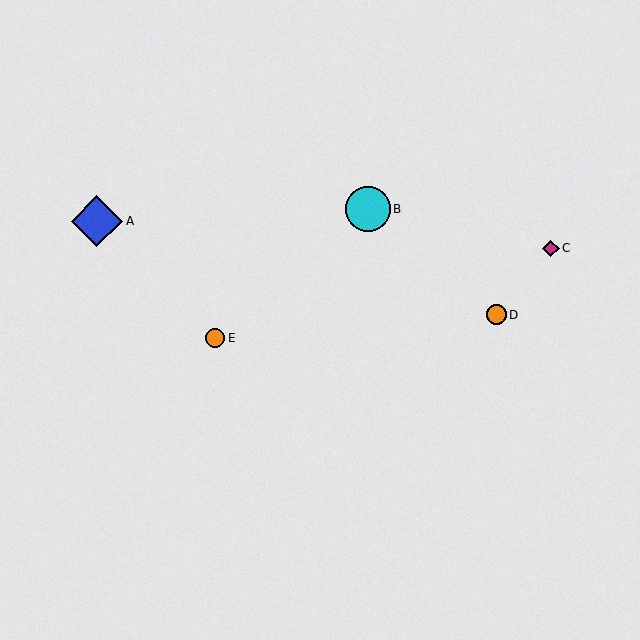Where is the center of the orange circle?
The center of the orange circle is at (496, 315).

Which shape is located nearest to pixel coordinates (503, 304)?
The orange circle (labeled D) at (496, 315) is nearest to that location.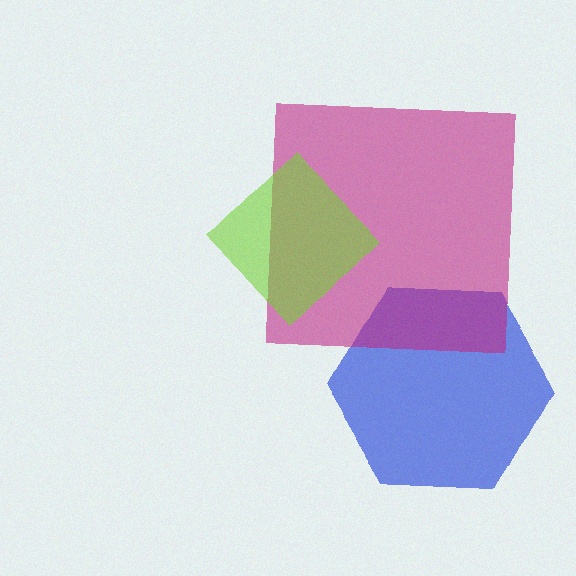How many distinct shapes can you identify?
There are 3 distinct shapes: a blue hexagon, a magenta square, a lime diamond.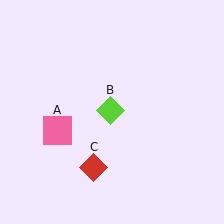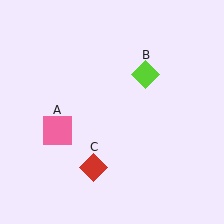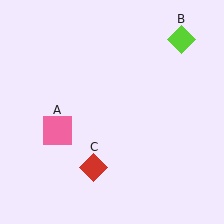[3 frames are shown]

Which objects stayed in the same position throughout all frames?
Pink square (object A) and red diamond (object C) remained stationary.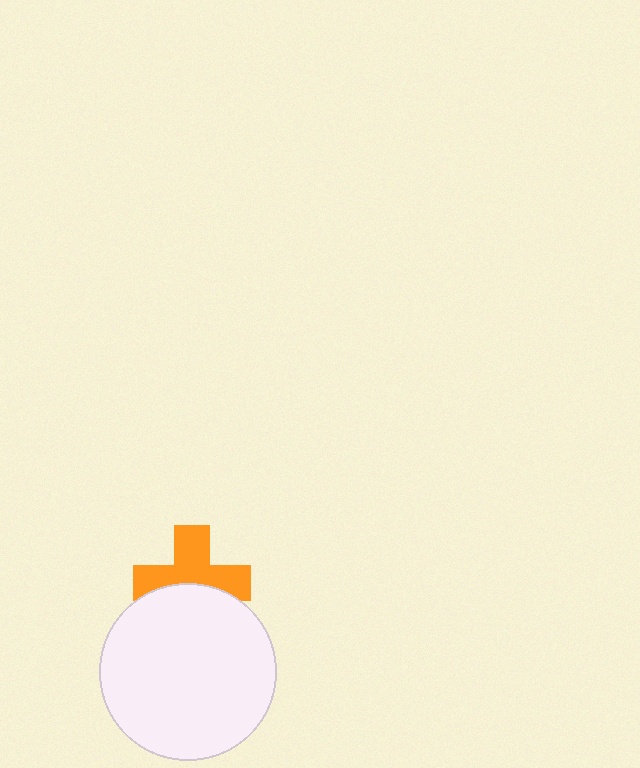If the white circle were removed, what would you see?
You would see the complete orange cross.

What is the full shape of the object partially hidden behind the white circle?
The partially hidden object is an orange cross.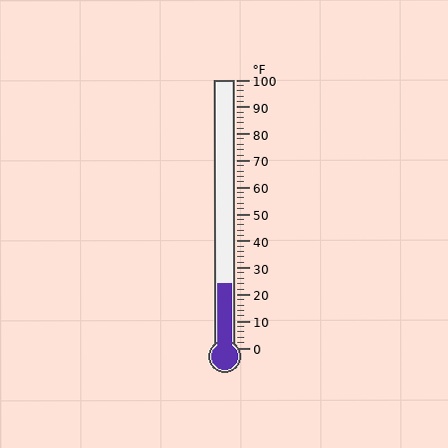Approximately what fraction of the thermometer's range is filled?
The thermometer is filled to approximately 25% of its range.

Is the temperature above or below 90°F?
The temperature is below 90°F.